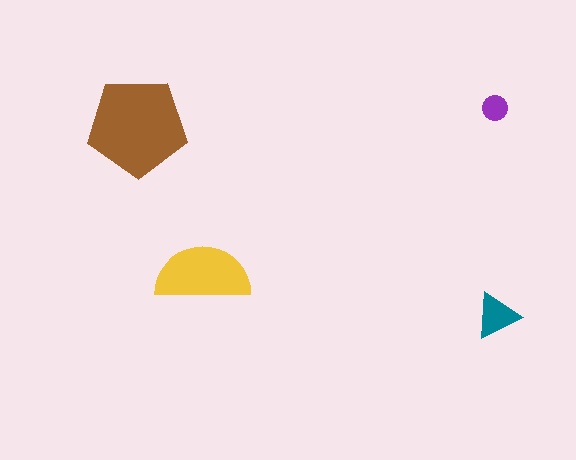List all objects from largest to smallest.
The brown pentagon, the yellow semicircle, the teal triangle, the purple circle.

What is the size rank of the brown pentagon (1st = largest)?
1st.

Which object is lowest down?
The teal triangle is bottommost.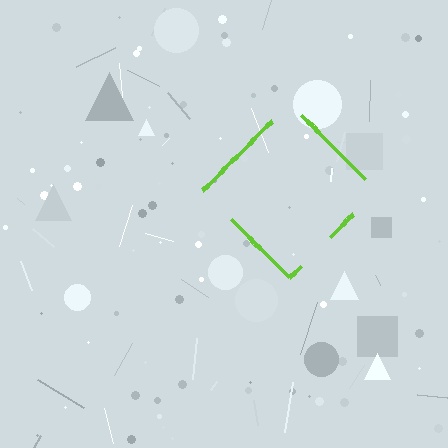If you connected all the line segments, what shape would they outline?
They would outline a diamond.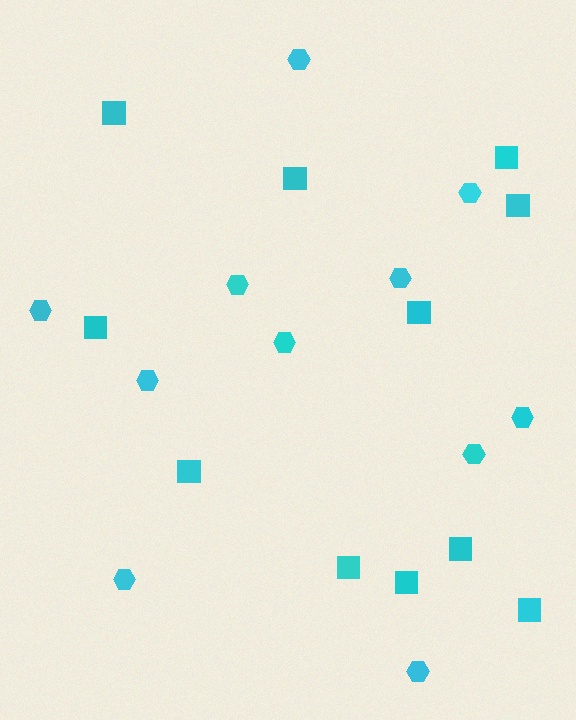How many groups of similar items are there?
There are 2 groups: one group of hexagons (11) and one group of squares (11).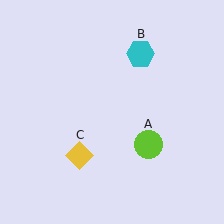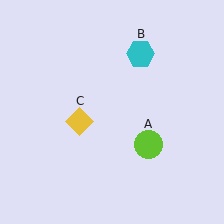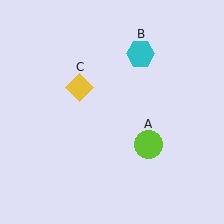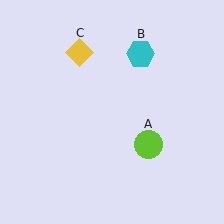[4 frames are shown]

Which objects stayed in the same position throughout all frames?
Lime circle (object A) and cyan hexagon (object B) remained stationary.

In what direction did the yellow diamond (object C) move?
The yellow diamond (object C) moved up.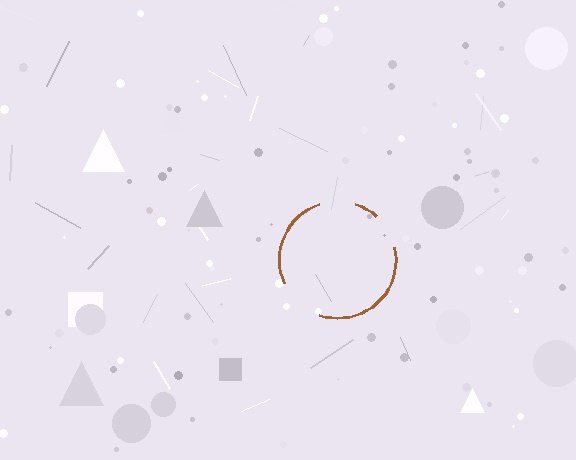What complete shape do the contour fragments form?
The contour fragments form a circle.